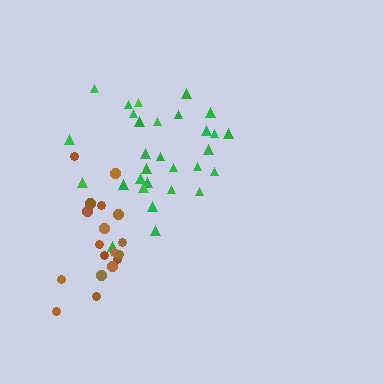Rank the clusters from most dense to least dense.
brown, green.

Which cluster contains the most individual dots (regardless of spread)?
Green (30).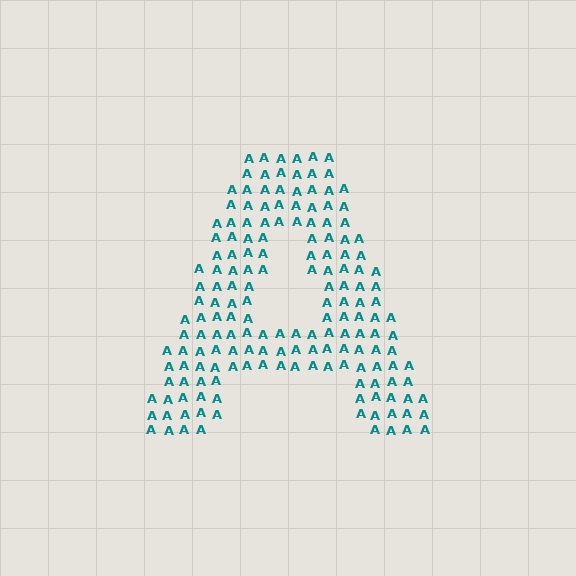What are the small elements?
The small elements are letter A's.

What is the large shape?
The large shape is the letter A.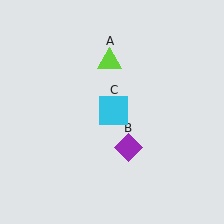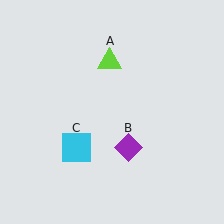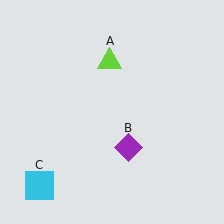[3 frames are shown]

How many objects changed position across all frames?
1 object changed position: cyan square (object C).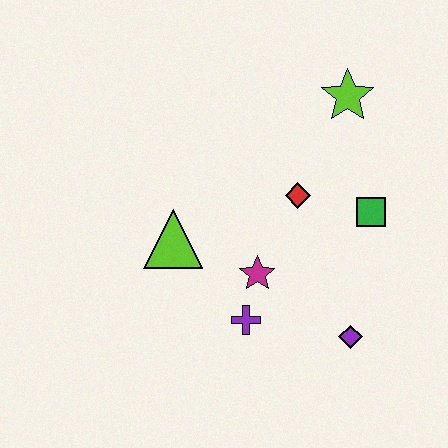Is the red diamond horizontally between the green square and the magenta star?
Yes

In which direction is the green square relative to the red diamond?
The green square is to the right of the red diamond.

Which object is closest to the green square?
The red diamond is closest to the green square.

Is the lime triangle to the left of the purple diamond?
Yes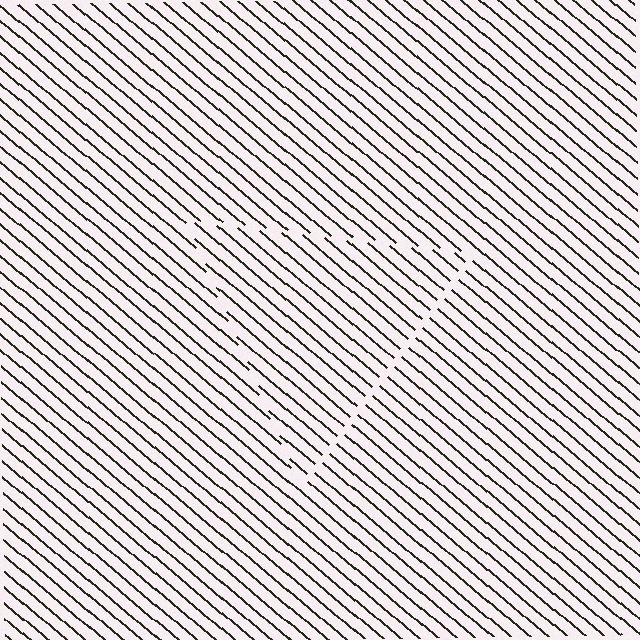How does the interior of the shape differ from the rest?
The interior of the shape contains the same grating, shifted by half a period — the contour is defined by the phase discontinuity where line-ends from the inner and outer gratings abut.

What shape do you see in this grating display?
An illusory triangle. The interior of the shape contains the same grating, shifted by half a period — the contour is defined by the phase discontinuity where line-ends from the inner and outer gratings abut.